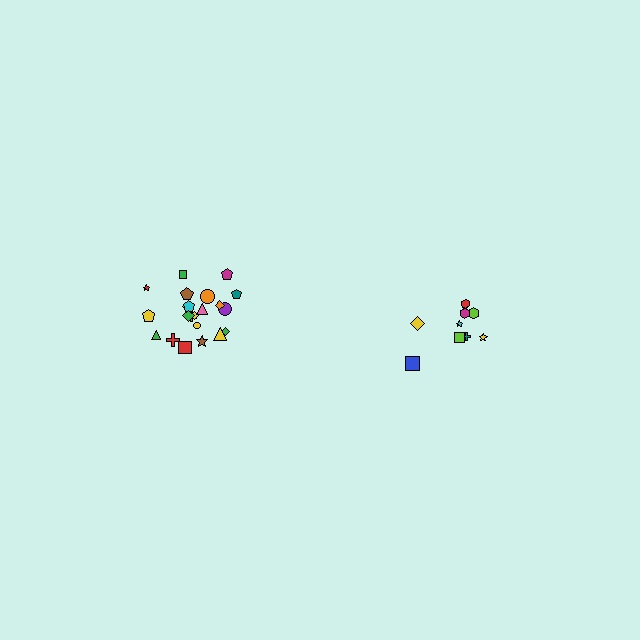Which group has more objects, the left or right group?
The left group.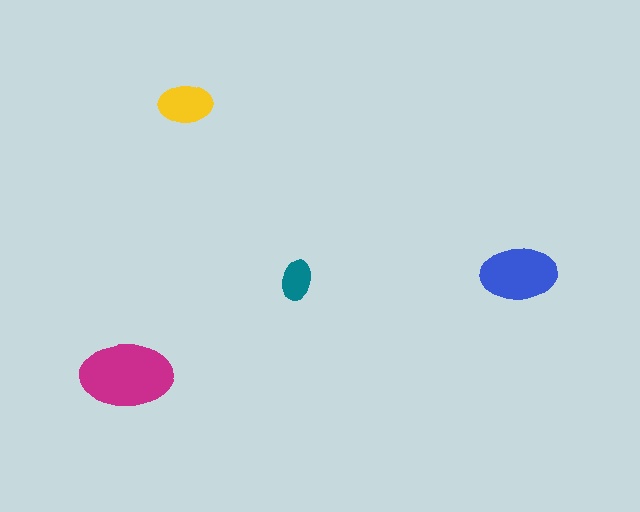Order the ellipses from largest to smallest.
the magenta one, the blue one, the yellow one, the teal one.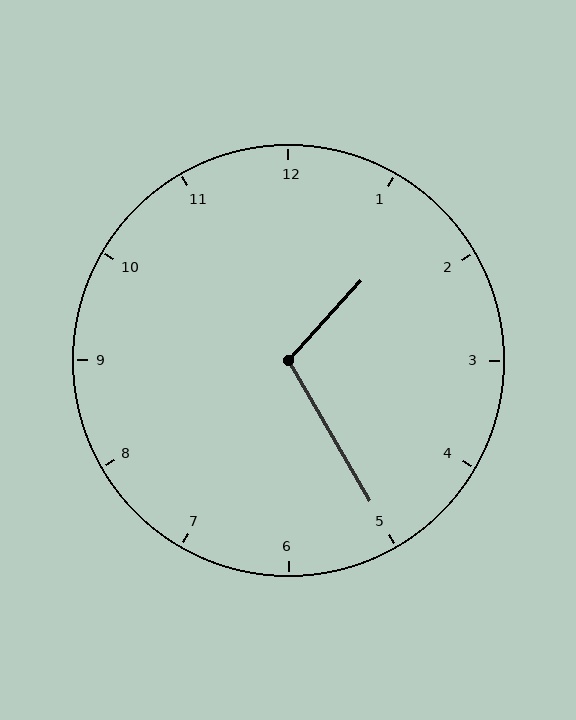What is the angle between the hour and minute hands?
Approximately 108 degrees.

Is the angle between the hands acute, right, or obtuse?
It is obtuse.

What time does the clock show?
1:25.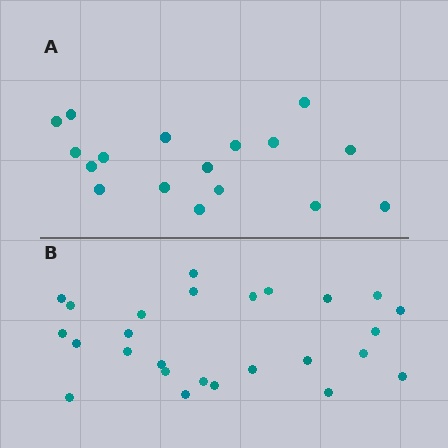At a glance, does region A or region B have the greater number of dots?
Region B (the bottom region) has more dots.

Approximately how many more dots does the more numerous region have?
Region B has roughly 8 or so more dots than region A.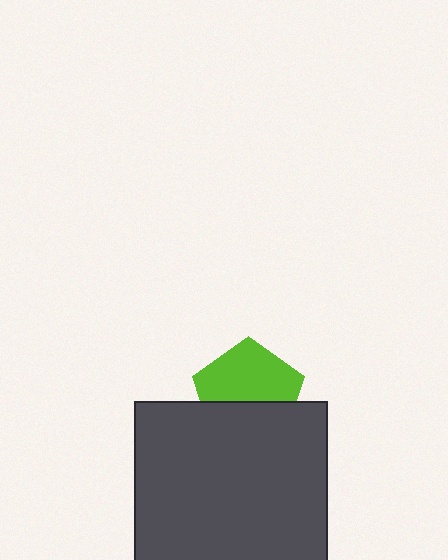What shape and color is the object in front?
The object in front is a dark gray square.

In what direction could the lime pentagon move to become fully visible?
The lime pentagon could move up. That would shift it out from behind the dark gray square entirely.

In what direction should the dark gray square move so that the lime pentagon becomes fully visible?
The dark gray square should move down. That is the shortest direction to clear the overlap and leave the lime pentagon fully visible.